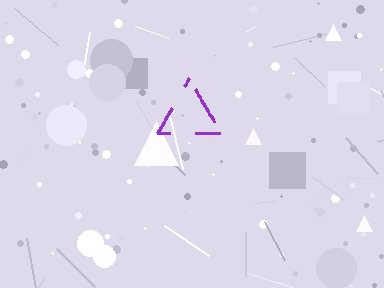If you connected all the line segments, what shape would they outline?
They would outline a triangle.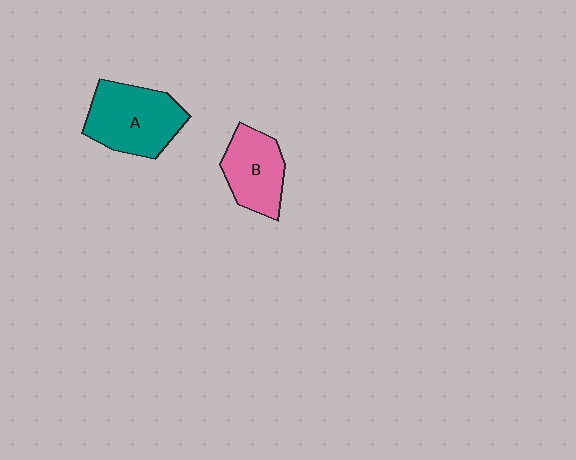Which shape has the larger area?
Shape A (teal).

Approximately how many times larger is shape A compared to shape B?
Approximately 1.3 times.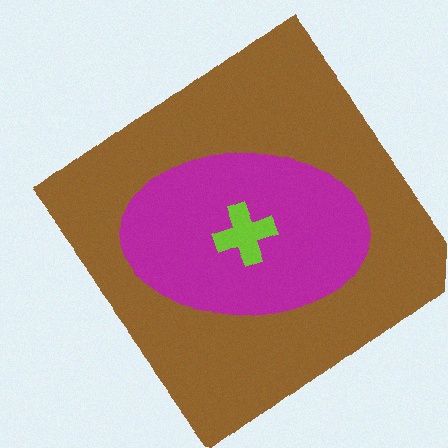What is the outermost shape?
The brown diamond.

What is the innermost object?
The lime cross.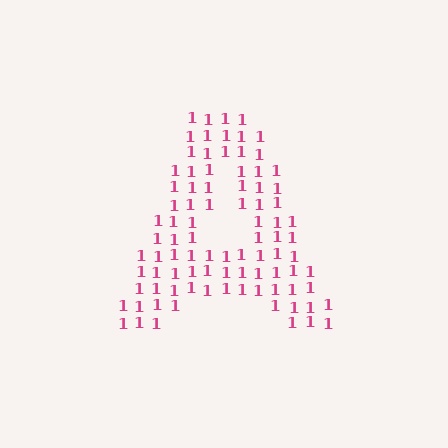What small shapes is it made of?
It is made of small digit 1's.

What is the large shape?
The large shape is the letter A.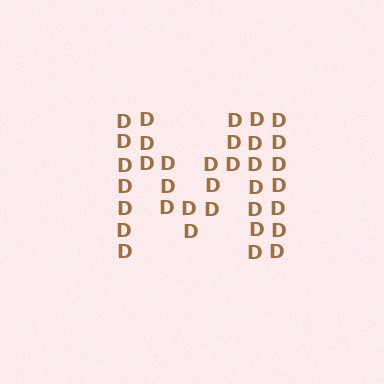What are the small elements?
The small elements are letter D's.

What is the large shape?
The large shape is the letter M.